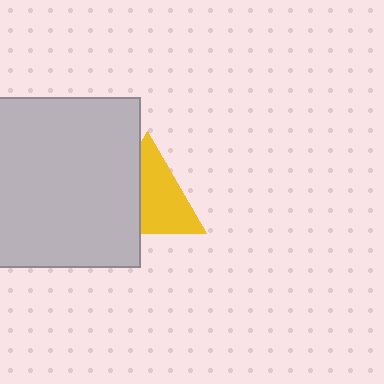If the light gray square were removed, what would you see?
You would see the complete yellow triangle.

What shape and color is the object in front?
The object in front is a light gray square.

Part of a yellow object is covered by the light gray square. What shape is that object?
It is a triangle.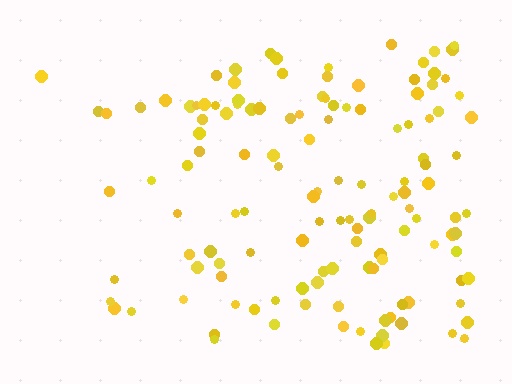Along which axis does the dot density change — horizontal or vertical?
Horizontal.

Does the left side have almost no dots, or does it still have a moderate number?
Still a moderate number, just noticeably fewer than the right.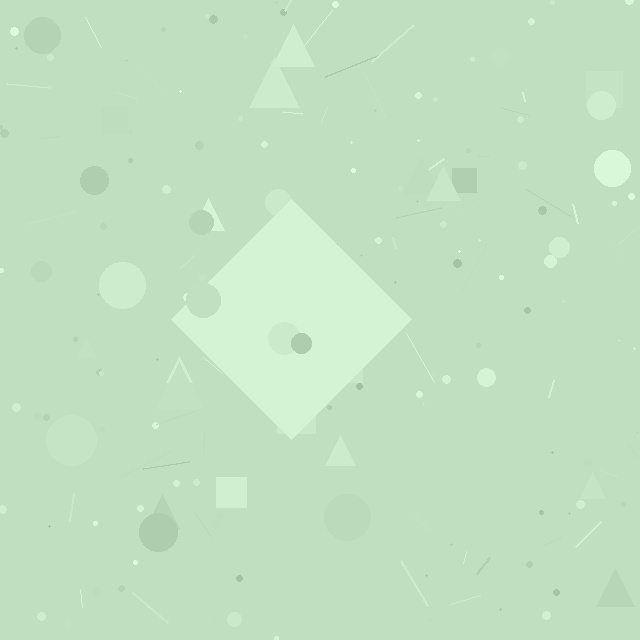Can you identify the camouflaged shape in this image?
The camouflaged shape is a diamond.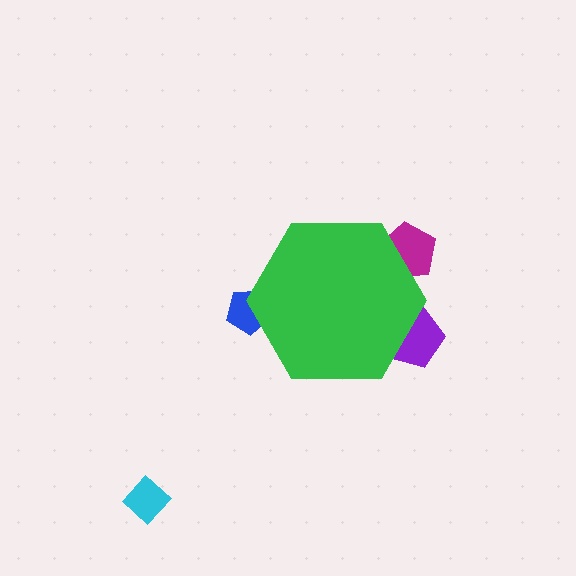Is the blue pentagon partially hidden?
Yes, the blue pentagon is partially hidden behind the green hexagon.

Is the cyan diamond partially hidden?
No, the cyan diamond is fully visible.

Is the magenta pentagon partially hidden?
Yes, the magenta pentagon is partially hidden behind the green hexagon.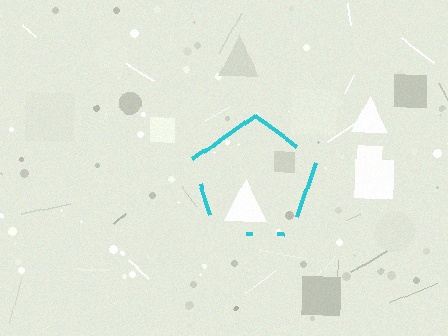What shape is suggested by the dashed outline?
The dashed outline suggests a pentagon.